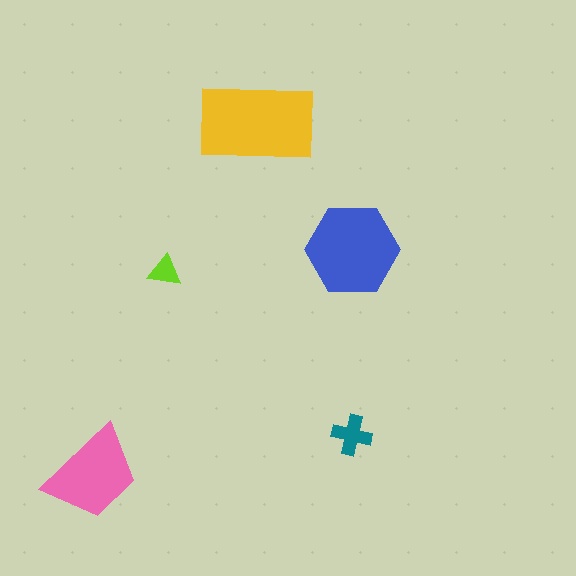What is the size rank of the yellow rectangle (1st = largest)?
1st.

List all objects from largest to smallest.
The yellow rectangle, the blue hexagon, the pink trapezoid, the teal cross, the lime triangle.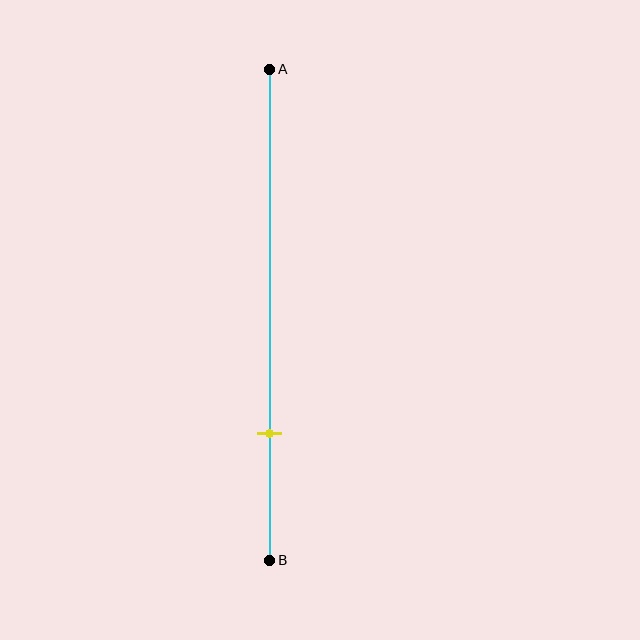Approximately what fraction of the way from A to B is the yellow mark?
The yellow mark is approximately 75% of the way from A to B.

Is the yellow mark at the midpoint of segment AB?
No, the mark is at about 75% from A, not at the 50% midpoint.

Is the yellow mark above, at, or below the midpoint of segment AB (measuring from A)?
The yellow mark is below the midpoint of segment AB.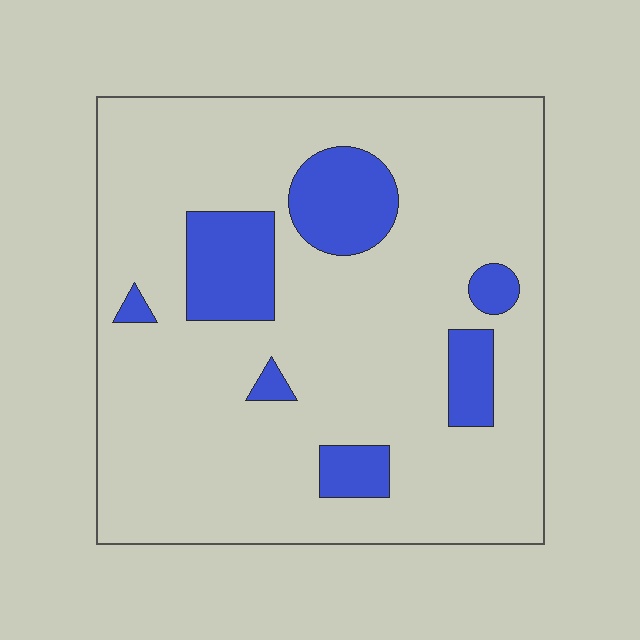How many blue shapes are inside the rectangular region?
7.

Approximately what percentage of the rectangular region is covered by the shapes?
Approximately 15%.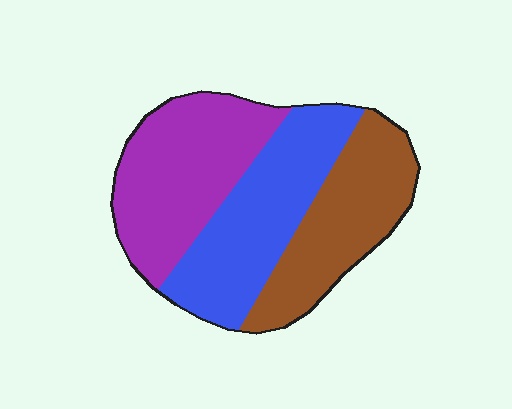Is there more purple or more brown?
Purple.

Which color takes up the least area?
Brown, at roughly 30%.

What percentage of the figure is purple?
Purple covers 35% of the figure.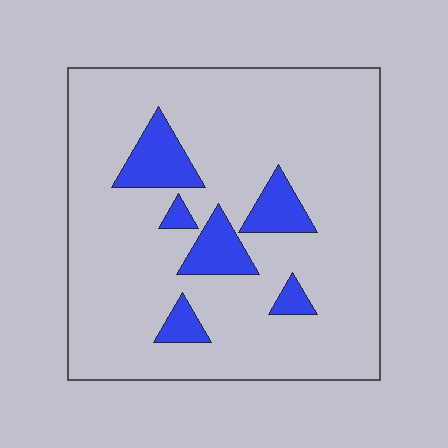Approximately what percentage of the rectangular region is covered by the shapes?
Approximately 15%.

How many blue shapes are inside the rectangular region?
6.